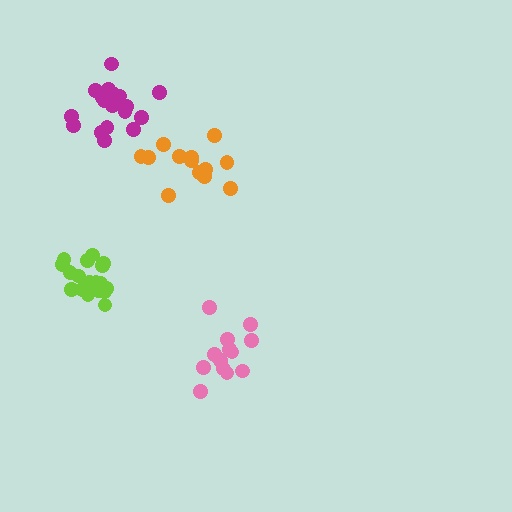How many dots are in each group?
Group 1: 19 dots, Group 2: 13 dots, Group 3: 13 dots, Group 4: 18 dots (63 total).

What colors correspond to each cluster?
The clusters are colored: magenta, orange, pink, lime.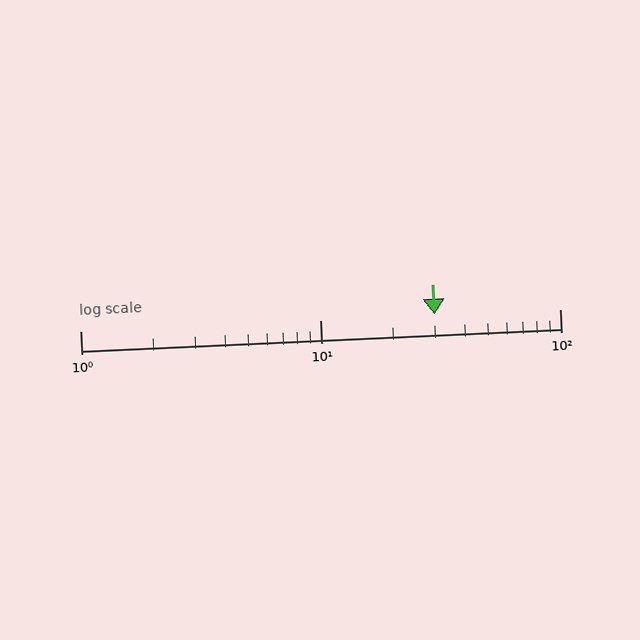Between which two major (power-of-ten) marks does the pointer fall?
The pointer is between 10 and 100.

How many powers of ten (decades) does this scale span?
The scale spans 2 decades, from 1 to 100.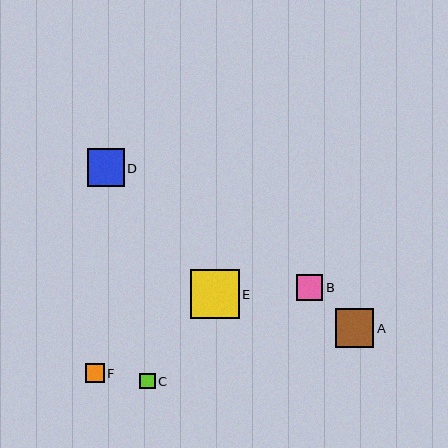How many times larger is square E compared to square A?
Square E is approximately 1.3 times the size of square A.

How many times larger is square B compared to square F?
Square B is approximately 1.4 times the size of square F.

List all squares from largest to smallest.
From largest to smallest: E, A, D, B, F, C.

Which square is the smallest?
Square C is the smallest with a size of approximately 15 pixels.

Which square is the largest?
Square E is the largest with a size of approximately 49 pixels.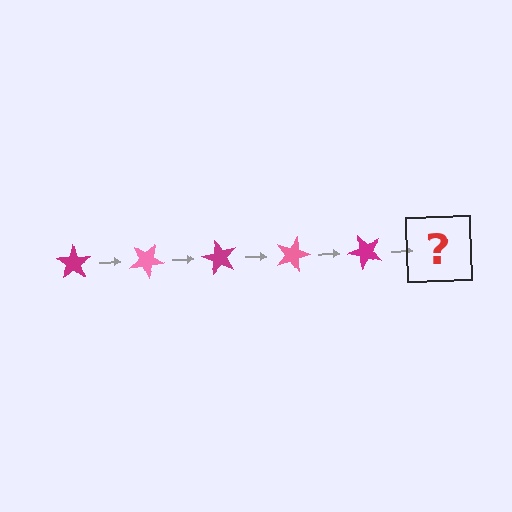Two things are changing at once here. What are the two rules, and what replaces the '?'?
The two rules are that it rotates 30 degrees each step and the color cycles through magenta and pink. The '?' should be a pink star, rotated 150 degrees from the start.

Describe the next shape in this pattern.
It should be a pink star, rotated 150 degrees from the start.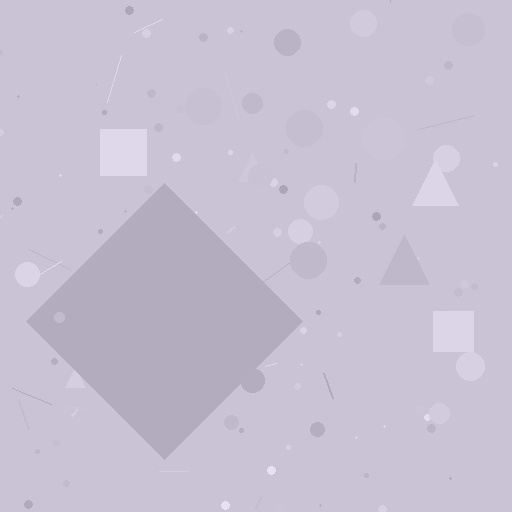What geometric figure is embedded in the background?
A diamond is embedded in the background.